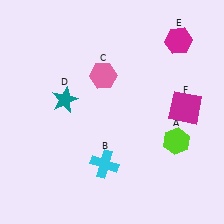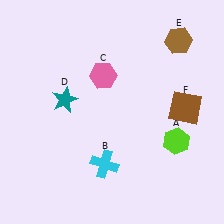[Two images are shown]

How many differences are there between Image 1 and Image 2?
There are 2 differences between the two images.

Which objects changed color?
E changed from magenta to brown. F changed from magenta to brown.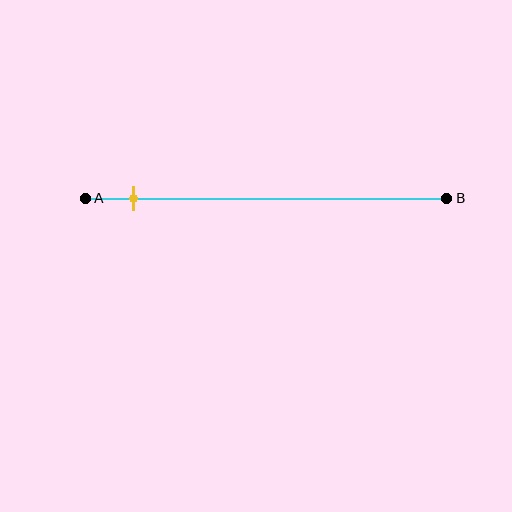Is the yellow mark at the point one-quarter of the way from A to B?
No, the mark is at about 15% from A, not at the 25% one-quarter point.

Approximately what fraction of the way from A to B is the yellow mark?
The yellow mark is approximately 15% of the way from A to B.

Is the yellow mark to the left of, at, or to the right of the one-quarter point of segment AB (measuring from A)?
The yellow mark is to the left of the one-quarter point of segment AB.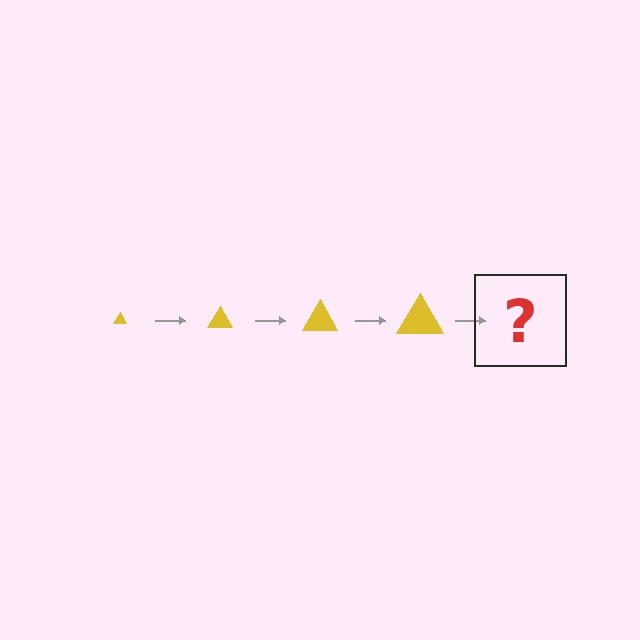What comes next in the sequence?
The next element should be a yellow triangle, larger than the previous one.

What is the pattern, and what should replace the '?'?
The pattern is that the triangle gets progressively larger each step. The '?' should be a yellow triangle, larger than the previous one.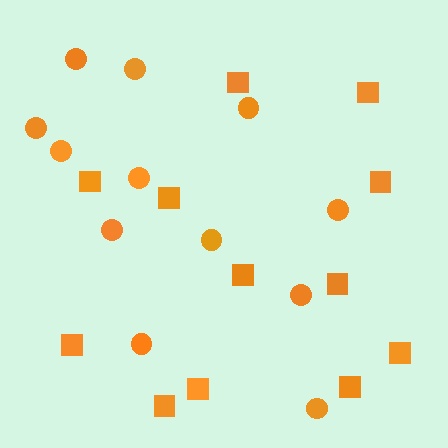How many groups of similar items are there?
There are 2 groups: one group of squares (12) and one group of circles (12).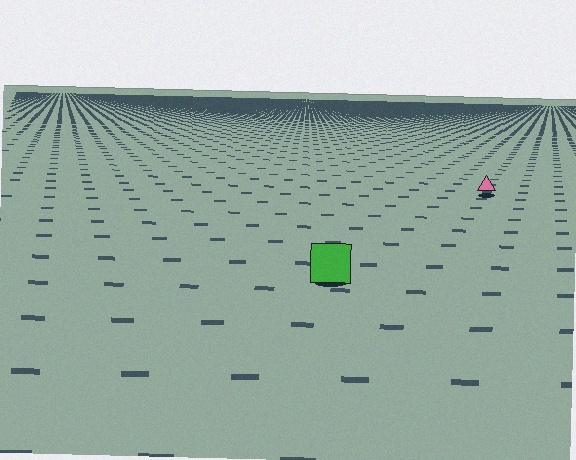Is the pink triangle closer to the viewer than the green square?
No. The green square is closer — you can tell from the texture gradient: the ground texture is coarser near it.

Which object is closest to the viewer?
The green square is closest. The texture marks near it are larger and more spread out.